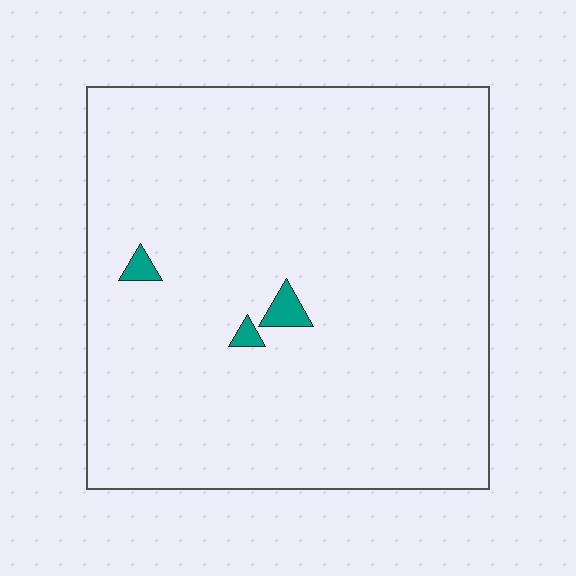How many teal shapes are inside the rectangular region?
3.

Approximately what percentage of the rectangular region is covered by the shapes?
Approximately 0%.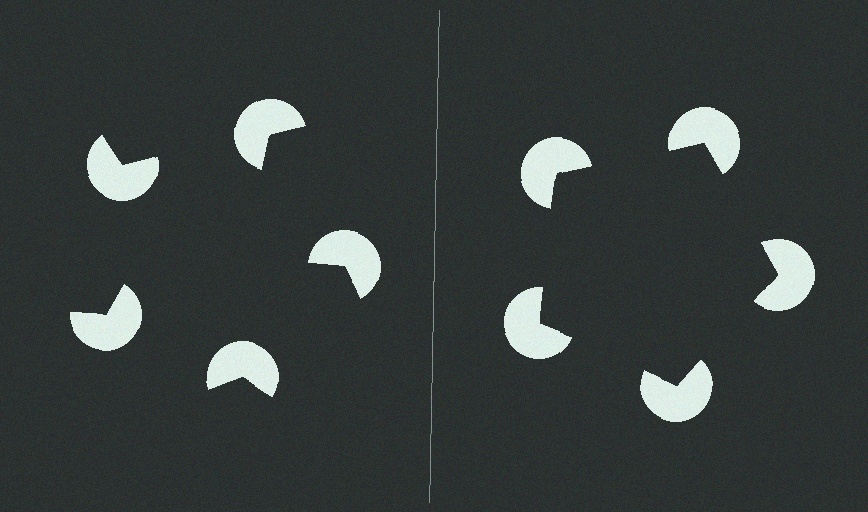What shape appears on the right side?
An illusory pentagon.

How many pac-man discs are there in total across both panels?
10 — 5 on each side.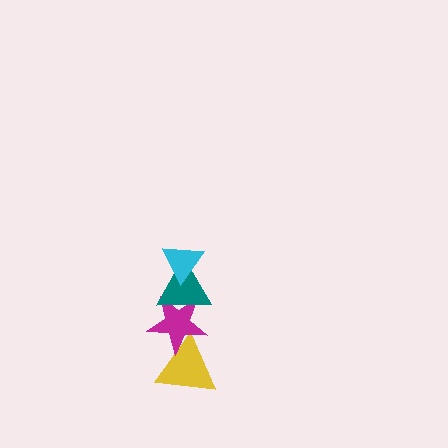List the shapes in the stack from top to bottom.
From top to bottom: the cyan triangle, the teal triangle, the magenta star, the yellow triangle.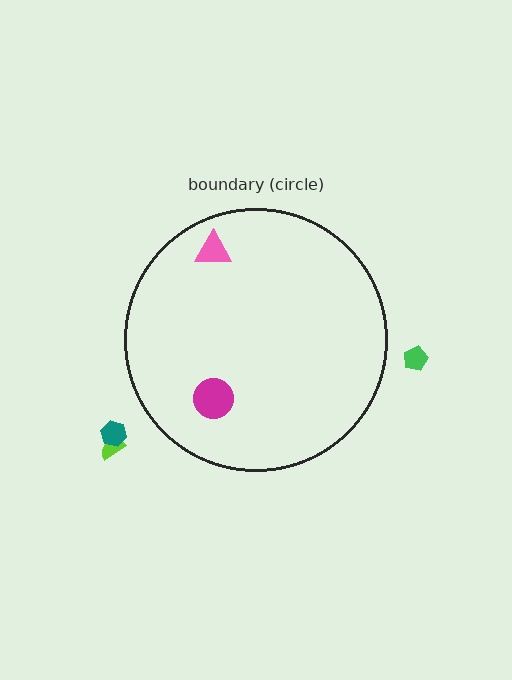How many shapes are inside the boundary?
2 inside, 3 outside.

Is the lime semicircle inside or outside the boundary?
Outside.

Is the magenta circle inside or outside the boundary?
Inside.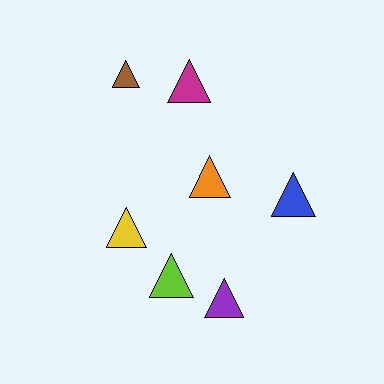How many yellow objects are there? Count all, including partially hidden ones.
There is 1 yellow object.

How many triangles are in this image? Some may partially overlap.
There are 7 triangles.